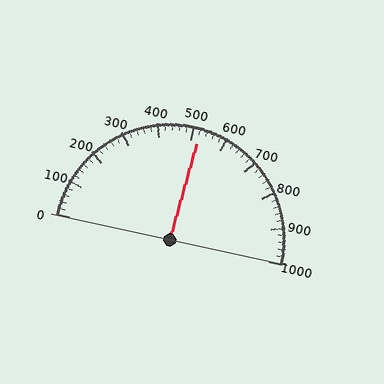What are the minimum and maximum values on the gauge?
The gauge ranges from 0 to 1000.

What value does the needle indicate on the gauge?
The needle indicates approximately 520.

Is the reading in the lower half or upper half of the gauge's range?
The reading is in the upper half of the range (0 to 1000).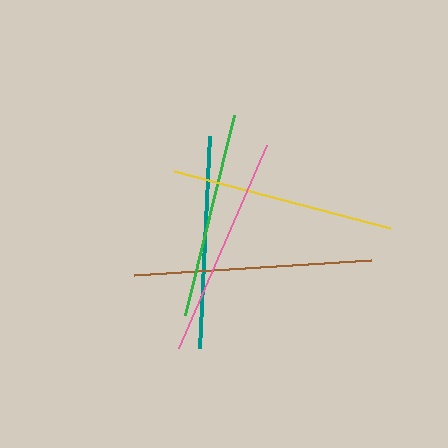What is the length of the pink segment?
The pink segment is approximately 222 pixels long.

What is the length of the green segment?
The green segment is approximately 206 pixels long.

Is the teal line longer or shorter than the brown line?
The brown line is longer than the teal line.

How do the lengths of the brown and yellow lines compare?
The brown and yellow lines are approximately the same length.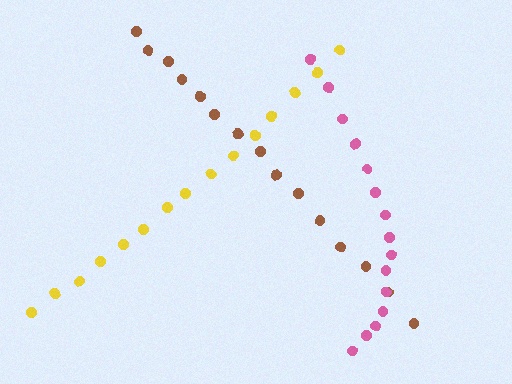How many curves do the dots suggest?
There are 3 distinct paths.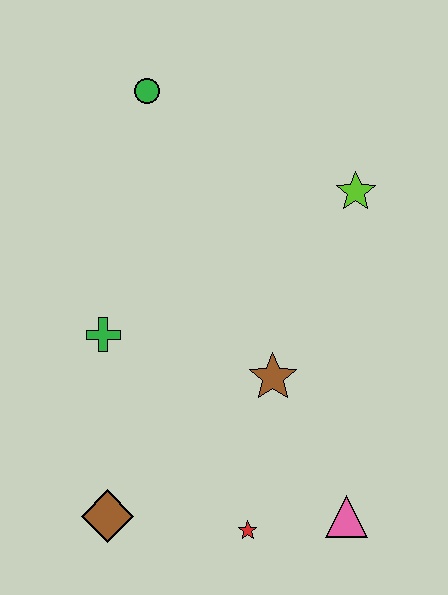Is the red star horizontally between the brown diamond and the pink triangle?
Yes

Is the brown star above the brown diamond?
Yes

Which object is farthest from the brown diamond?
The green circle is farthest from the brown diamond.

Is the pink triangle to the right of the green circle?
Yes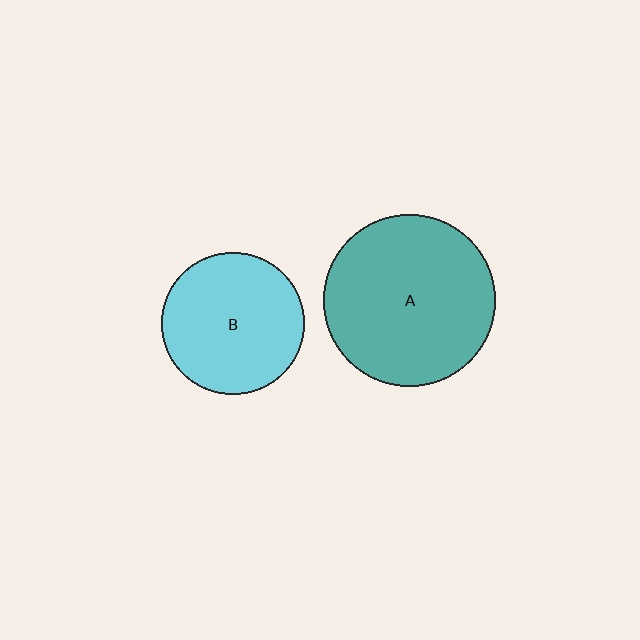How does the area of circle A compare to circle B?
Approximately 1.5 times.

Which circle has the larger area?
Circle A (teal).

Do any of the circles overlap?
No, none of the circles overlap.